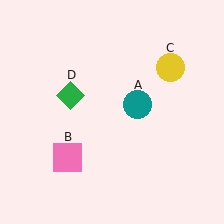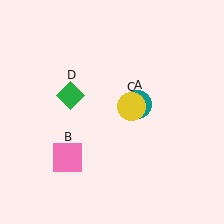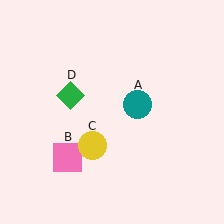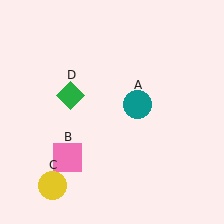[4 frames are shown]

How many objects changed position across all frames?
1 object changed position: yellow circle (object C).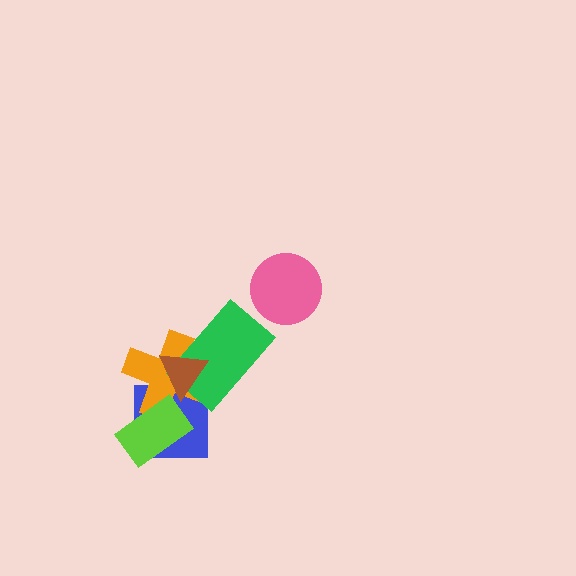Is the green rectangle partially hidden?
Yes, it is partially covered by another shape.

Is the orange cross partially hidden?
Yes, it is partially covered by another shape.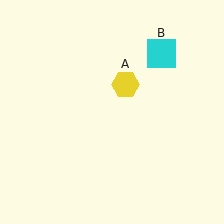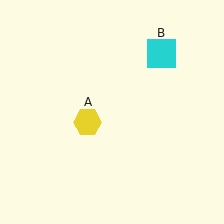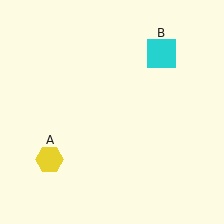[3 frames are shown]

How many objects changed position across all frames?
1 object changed position: yellow hexagon (object A).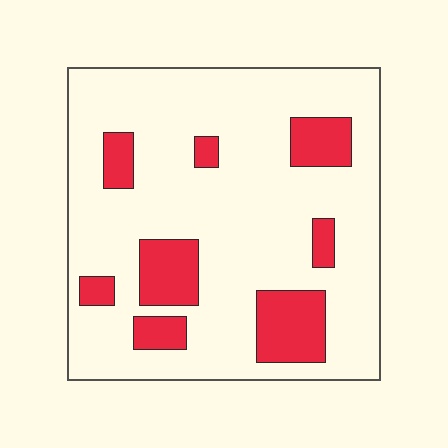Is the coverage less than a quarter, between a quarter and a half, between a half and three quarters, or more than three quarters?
Less than a quarter.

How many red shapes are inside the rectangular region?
8.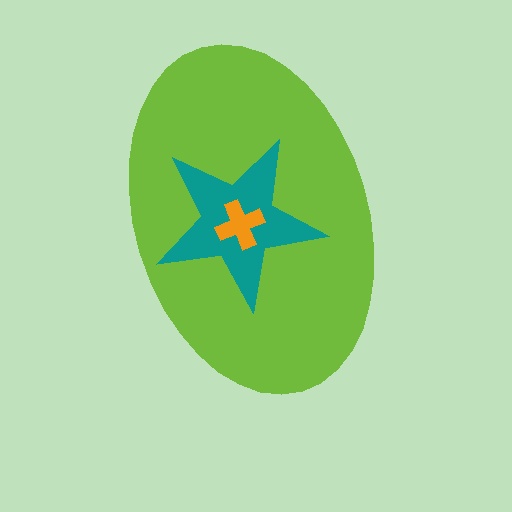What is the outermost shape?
The lime ellipse.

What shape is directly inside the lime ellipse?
The teal star.